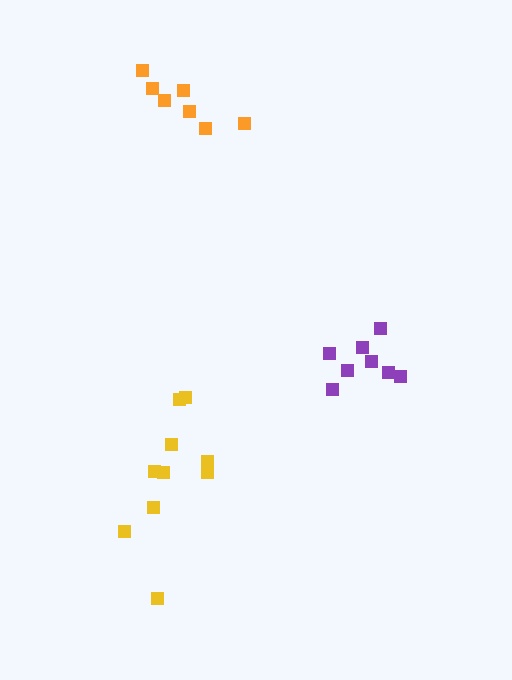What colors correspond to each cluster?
The clusters are colored: purple, yellow, orange.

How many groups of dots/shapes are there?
There are 3 groups.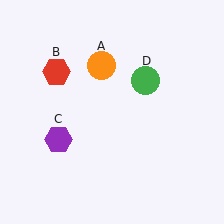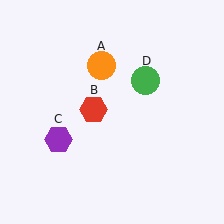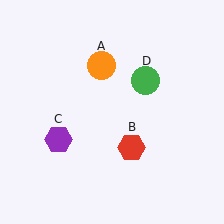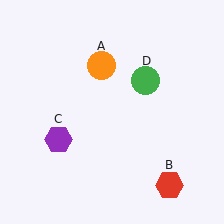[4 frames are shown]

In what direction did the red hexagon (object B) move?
The red hexagon (object B) moved down and to the right.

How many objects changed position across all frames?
1 object changed position: red hexagon (object B).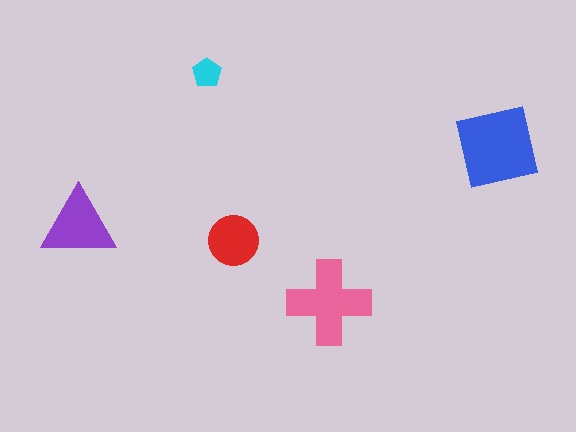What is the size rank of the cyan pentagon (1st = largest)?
5th.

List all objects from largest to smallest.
The blue square, the pink cross, the purple triangle, the red circle, the cyan pentagon.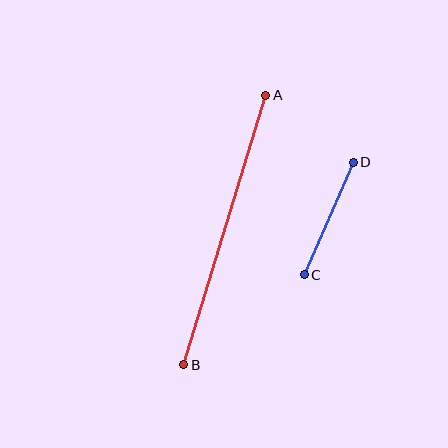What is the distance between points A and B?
The distance is approximately 282 pixels.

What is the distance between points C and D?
The distance is approximately 123 pixels.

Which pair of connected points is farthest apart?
Points A and B are farthest apart.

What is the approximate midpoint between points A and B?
The midpoint is at approximately (225, 230) pixels.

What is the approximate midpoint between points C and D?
The midpoint is at approximately (329, 219) pixels.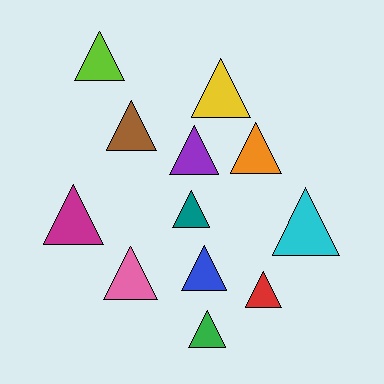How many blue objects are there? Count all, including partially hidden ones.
There is 1 blue object.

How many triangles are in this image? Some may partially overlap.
There are 12 triangles.